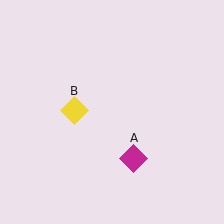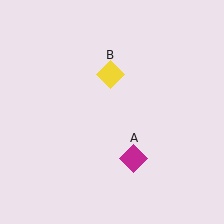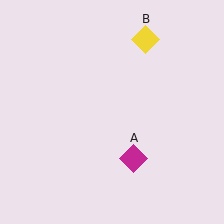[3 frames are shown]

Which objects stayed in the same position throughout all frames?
Magenta diamond (object A) remained stationary.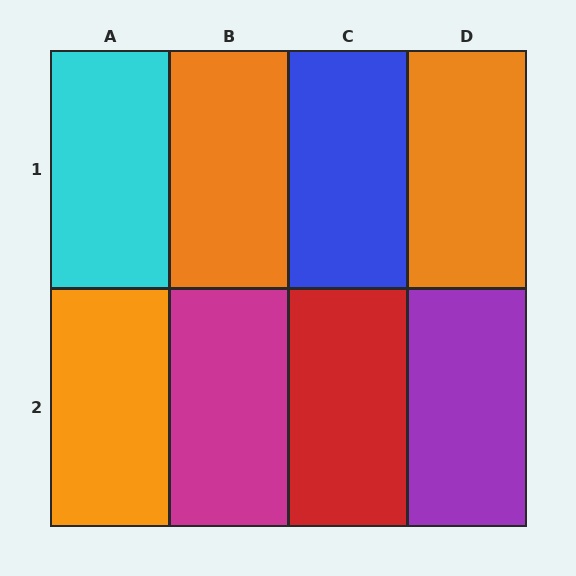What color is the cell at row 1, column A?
Cyan.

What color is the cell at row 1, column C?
Blue.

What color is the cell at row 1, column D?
Orange.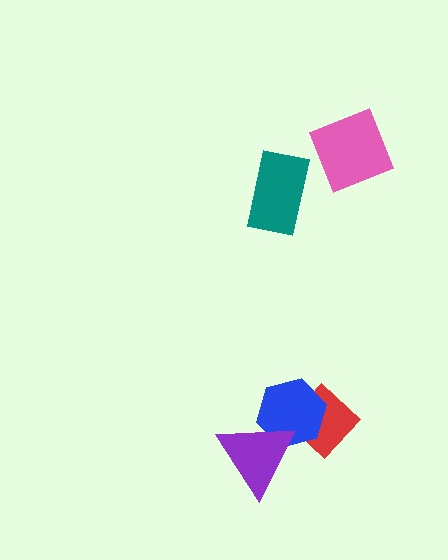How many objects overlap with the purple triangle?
2 objects overlap with the purple triangle.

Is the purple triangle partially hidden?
No, no other shape covers it.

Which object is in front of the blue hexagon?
The purple triangle is in front of the blue hexagon.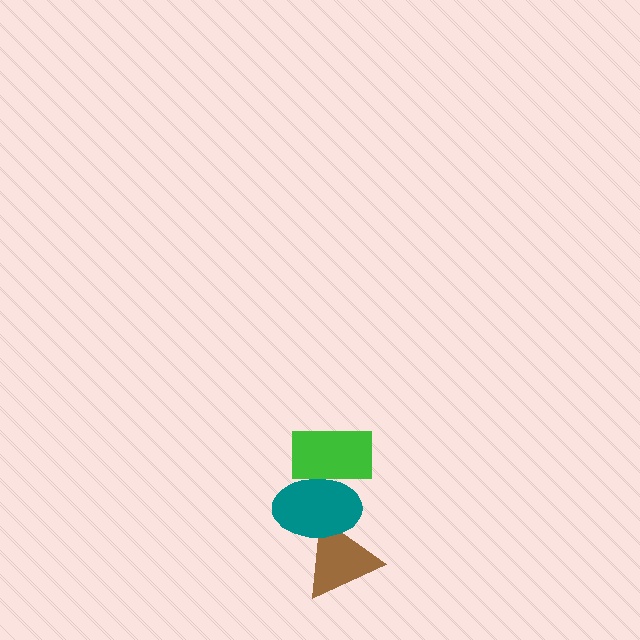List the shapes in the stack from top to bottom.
From top to bottom: the green rectangle, the teal ellipse, the brown triangle.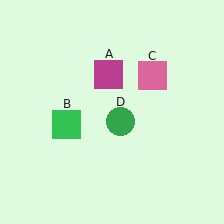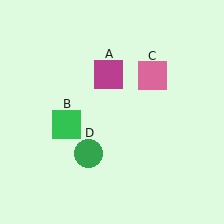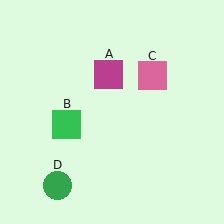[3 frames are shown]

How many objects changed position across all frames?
1 object changed position: green circle (object D).